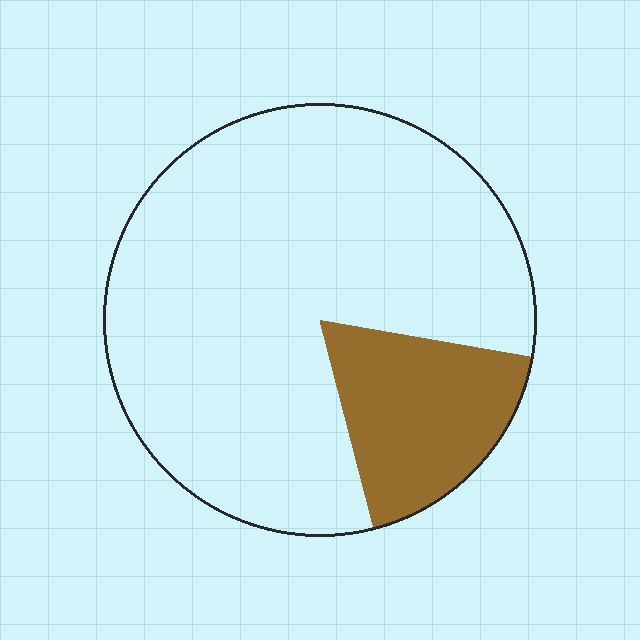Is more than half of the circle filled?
No.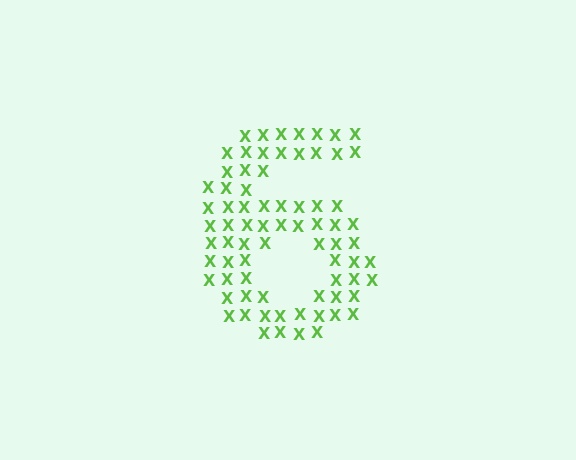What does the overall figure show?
The overall figure shows the digit 6.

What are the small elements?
The small elements are letter X's.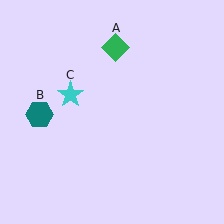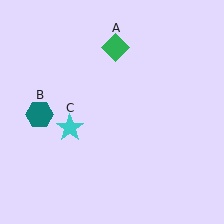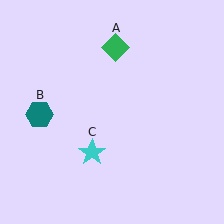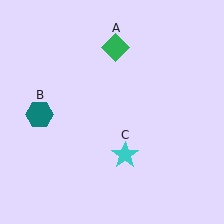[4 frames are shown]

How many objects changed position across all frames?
1 object changed position: cyan star (object C).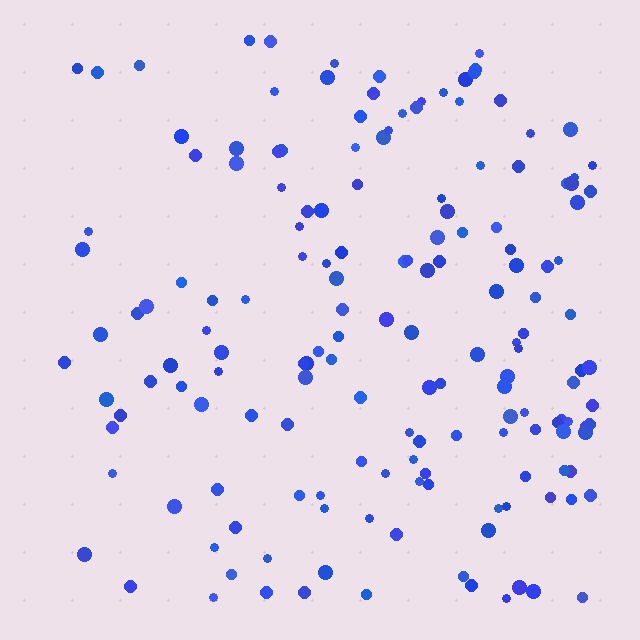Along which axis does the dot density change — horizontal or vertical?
Horizontal.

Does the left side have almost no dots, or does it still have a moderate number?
Still a moderate number, just noticeably fewer than the right.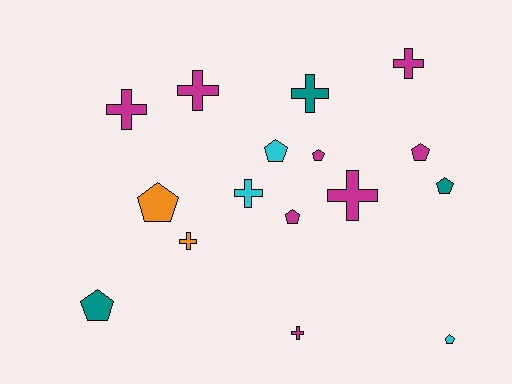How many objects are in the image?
There are 16 objects.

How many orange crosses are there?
There is 1 orange cross.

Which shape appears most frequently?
Pentagon, with 8 objects.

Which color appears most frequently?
Magenta, with 8 objects.